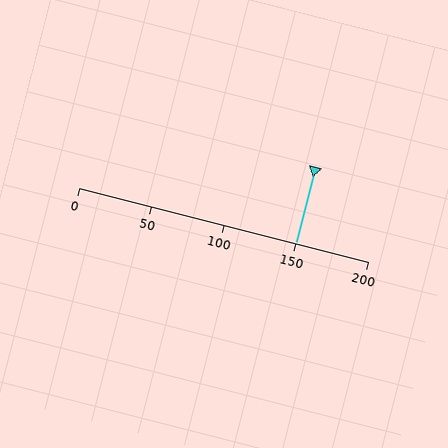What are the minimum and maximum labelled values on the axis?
The axis runs from 0 to 200.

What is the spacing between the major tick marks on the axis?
The major ticks are spaced 50 apart.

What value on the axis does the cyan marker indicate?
The marker indicates approximately 150.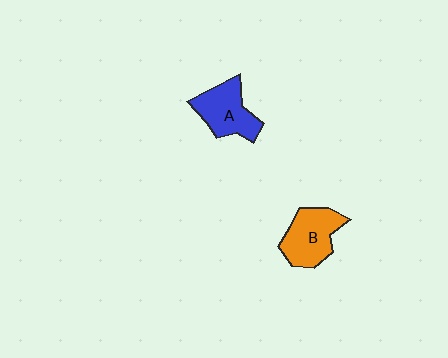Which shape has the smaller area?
Shape A (blue).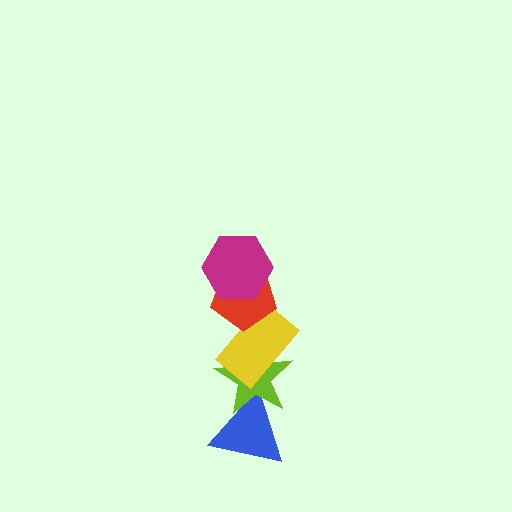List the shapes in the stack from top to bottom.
From top to bottom: the magenta hexagon, the red pentagon, the yellow rectangle, the lime star, the blue triangle.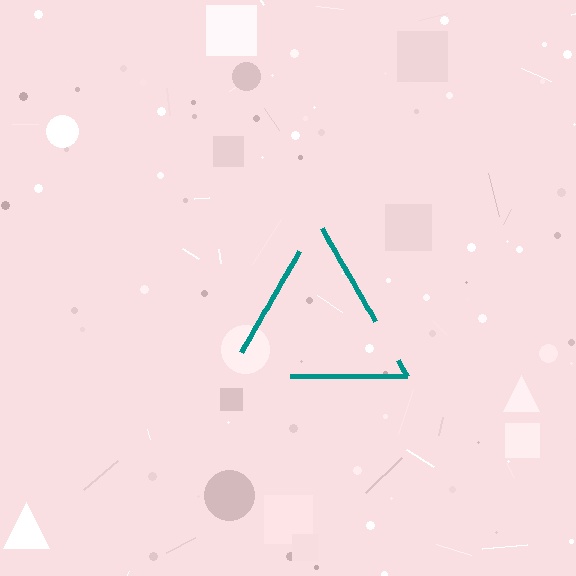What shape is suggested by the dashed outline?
The dashed outline suggests a triangle.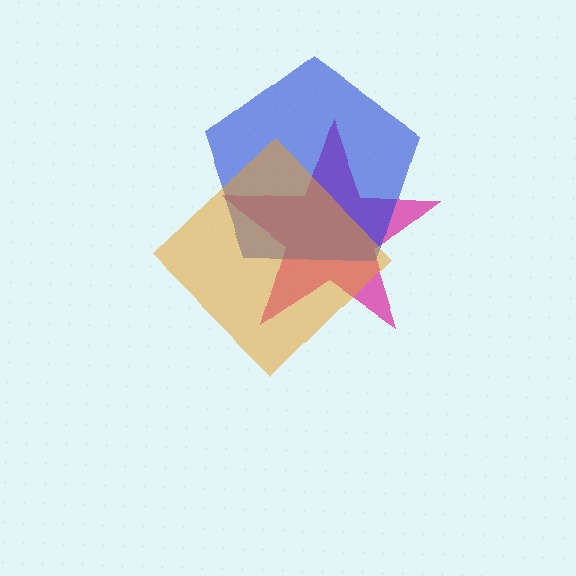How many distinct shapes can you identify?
There are 3 distinct shapes: a magenta star, a blue pentagon, an orange diamond.